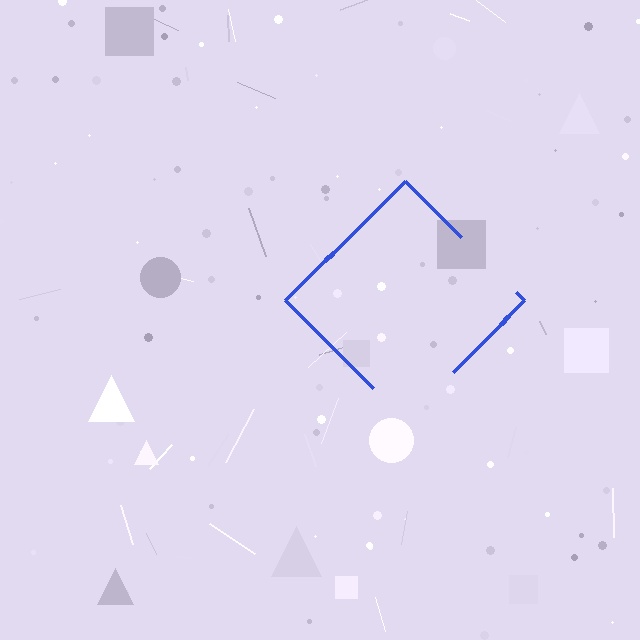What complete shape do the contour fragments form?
The contour fragments form a diamond.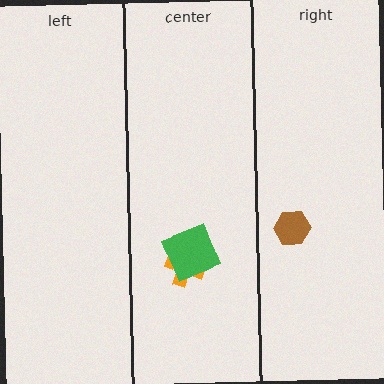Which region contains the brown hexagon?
The right region.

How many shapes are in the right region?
1.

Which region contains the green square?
The center region.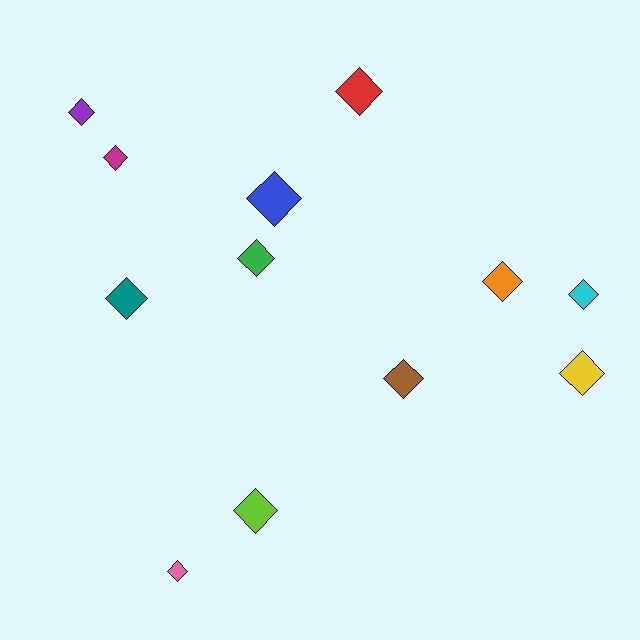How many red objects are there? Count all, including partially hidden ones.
There is 1 red object.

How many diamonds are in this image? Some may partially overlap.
There are 12 diamonds.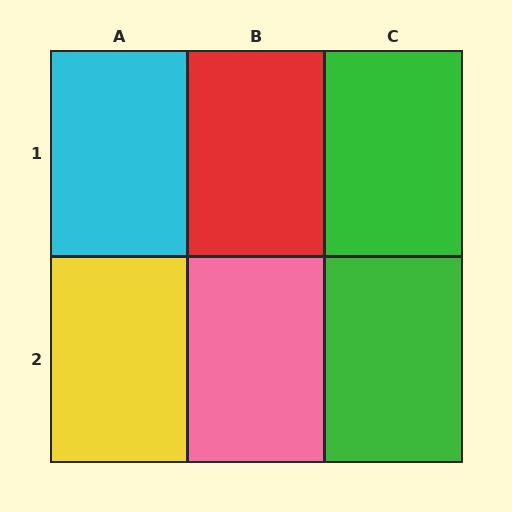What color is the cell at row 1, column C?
Green.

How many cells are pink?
1 cell is pink.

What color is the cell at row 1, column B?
Red.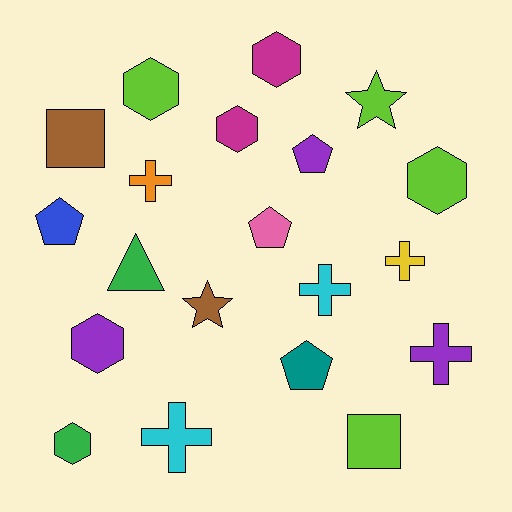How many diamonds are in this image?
There are no diamonds.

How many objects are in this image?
There are 20 objects.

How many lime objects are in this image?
There are 4 lime objects.